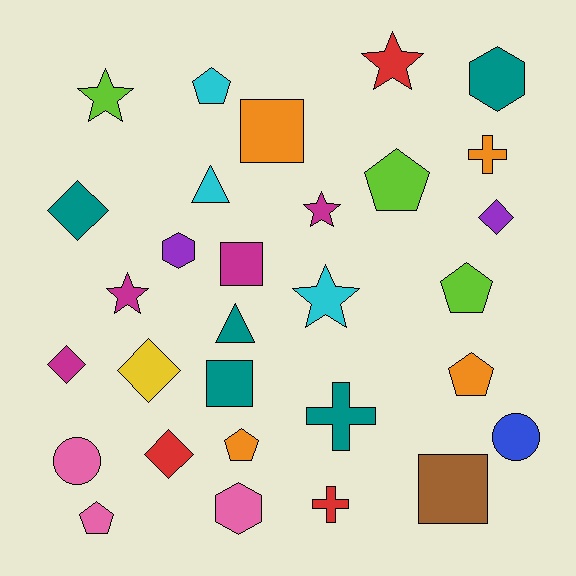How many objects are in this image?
There are 30 objects.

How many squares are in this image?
There are 4 squares.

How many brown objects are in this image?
There is 1 brown object.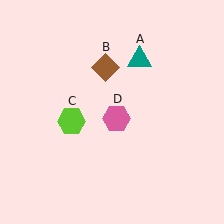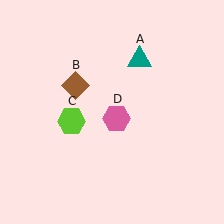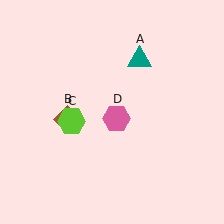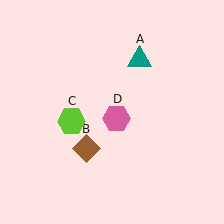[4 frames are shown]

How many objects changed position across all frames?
1 object changed position: brown diamond (object B).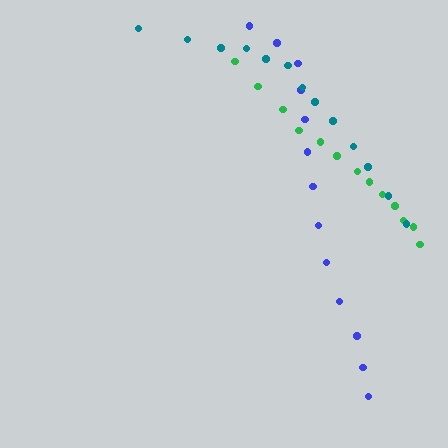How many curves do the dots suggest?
There are 3 distinct paths.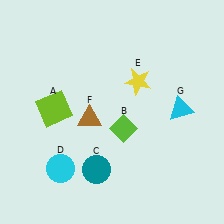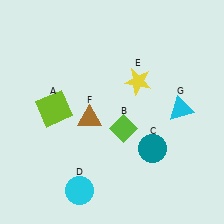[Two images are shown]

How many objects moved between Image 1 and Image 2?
2 objects moved between the two images.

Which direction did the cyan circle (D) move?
The cyan circle (D) moved down.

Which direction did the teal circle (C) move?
The teal circle (C) moved right.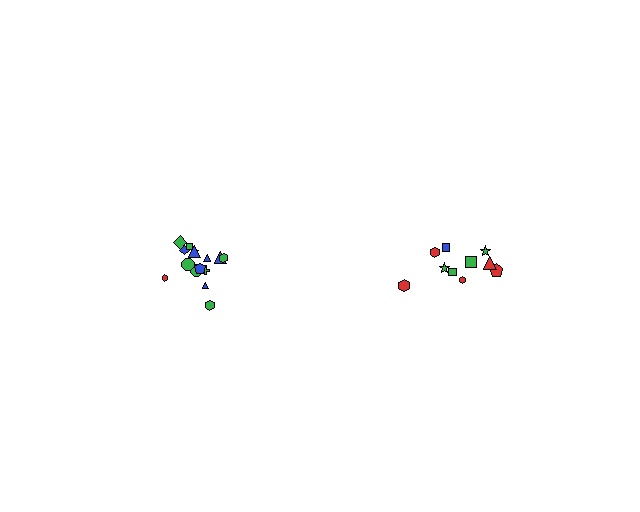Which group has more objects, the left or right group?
The left group.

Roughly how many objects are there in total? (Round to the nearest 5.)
Roughly 25 objects in total.